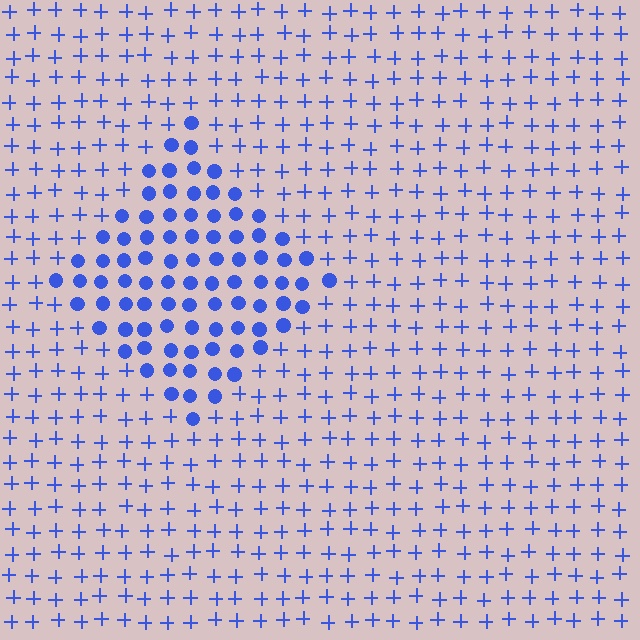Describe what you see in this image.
The image is filled with small blue elements arranged in a uniform grid. A diamond-shaped region contains circles, while the surrounding area contains plus signs. The boundary is defined purely by the change in element shape.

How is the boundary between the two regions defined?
The boundary is defined by a change in element shape: circles inside vs. plus signs outside. All elements share the same color and spacing.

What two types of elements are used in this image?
The image uses circles inside the diamond region and plus signs outside it.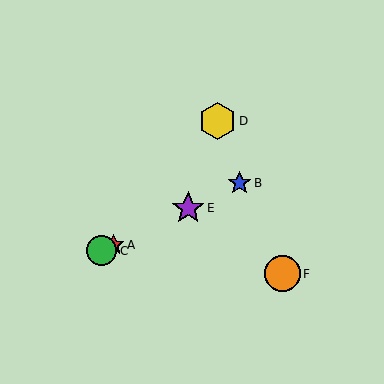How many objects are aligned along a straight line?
4 objects (A, B, C, E) are aligned along a straight line.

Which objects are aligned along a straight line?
Objects A, B, C, E are aligned along a straight line.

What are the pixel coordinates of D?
Object D is at (218, 121).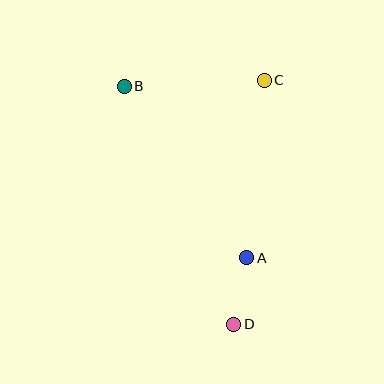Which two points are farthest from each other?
Points B and D are farthest from each other.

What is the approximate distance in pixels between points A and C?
The distance between A and C is approximately 179 pixels.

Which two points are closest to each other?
Points A and D are closest to each other.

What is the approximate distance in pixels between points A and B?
The distance between A and B is approximately 211 pixels.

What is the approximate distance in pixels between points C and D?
The distance between C and D is approximately 246 pixels.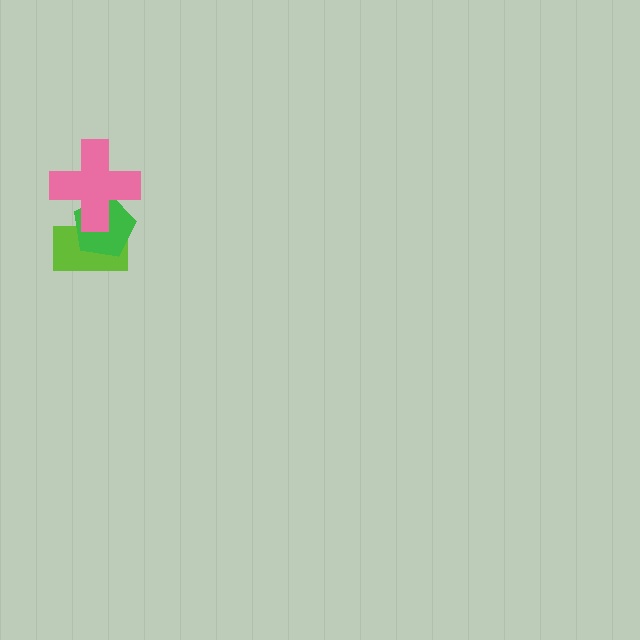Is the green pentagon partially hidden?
Yes, it is partially covered by another shape.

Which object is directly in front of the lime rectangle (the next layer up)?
The green pentagon is directly in front of the lime rectangle.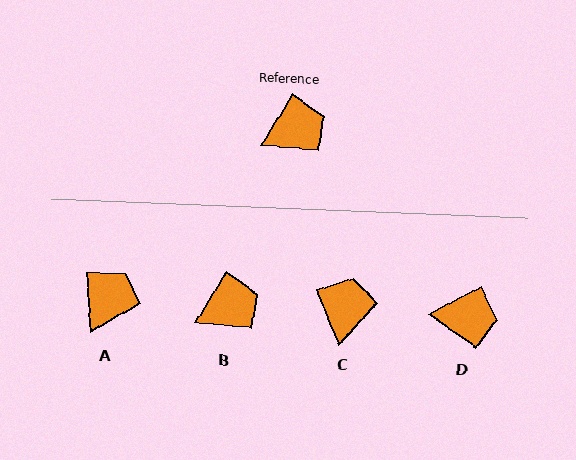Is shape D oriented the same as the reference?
No, it is off by about 30 degrees.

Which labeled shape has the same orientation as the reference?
B.